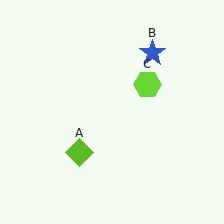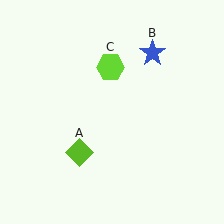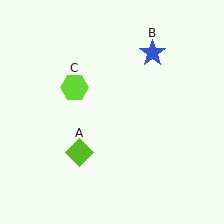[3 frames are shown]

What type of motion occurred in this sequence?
The lime hexagon (object C) rotated counterclockwise around the center of the scene.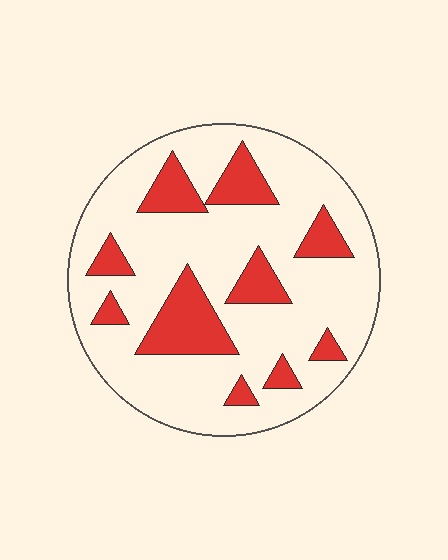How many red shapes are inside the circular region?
10.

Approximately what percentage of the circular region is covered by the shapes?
Approximately 25%.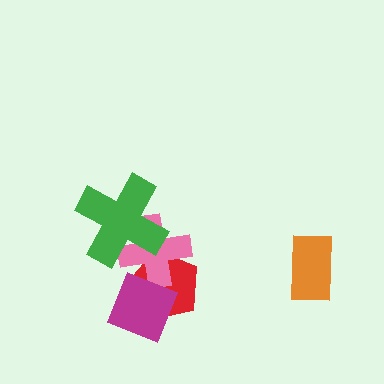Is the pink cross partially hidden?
Yes, it is partially covered by another shape.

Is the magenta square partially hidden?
No, no other shape covers it.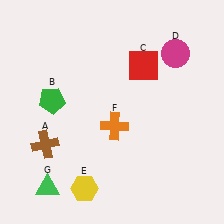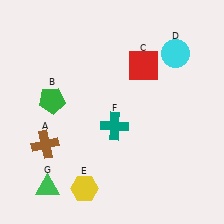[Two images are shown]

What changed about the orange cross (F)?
In Image 1, F is orange. In Image 2, it changed to teal.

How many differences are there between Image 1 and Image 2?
There are 2 differences between the two images.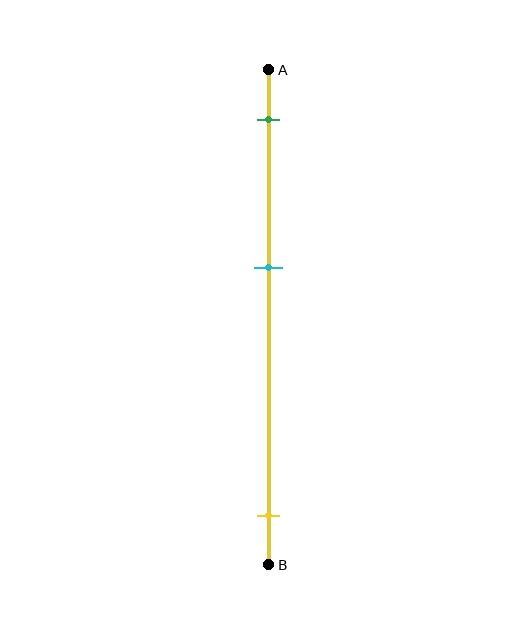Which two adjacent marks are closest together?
The green and cyan marks are the closest adjacent pair.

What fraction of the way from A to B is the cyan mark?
The cyan mark is approximately 40% (0.4) of the way from A to B.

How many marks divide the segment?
There are 3 marks dividing the segment.